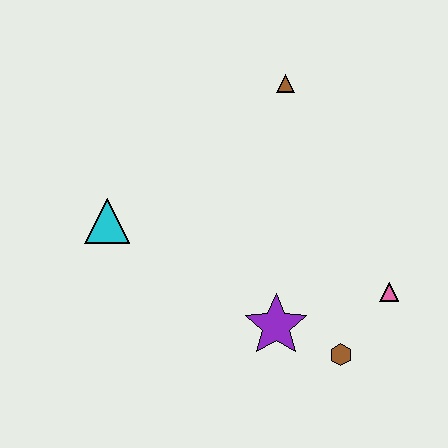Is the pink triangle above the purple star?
Yes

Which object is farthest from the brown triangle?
The brown hexagon is farthest from the brown triangle.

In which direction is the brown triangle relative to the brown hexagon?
The brown triangle is above the brown hexagon.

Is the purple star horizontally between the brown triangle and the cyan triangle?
Yes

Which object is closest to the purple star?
The brown hexagon is closest to the purple star.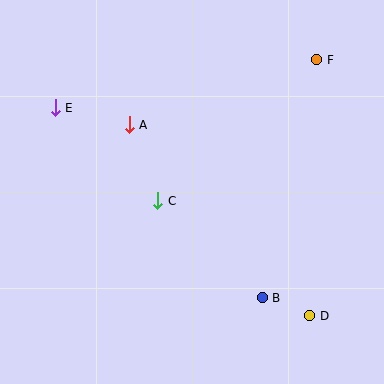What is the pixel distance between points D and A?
The distance between D and A is 263 pixels.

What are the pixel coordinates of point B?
Point B is at (262, 298).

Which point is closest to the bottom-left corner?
Point C is closest to the bottom-left corner.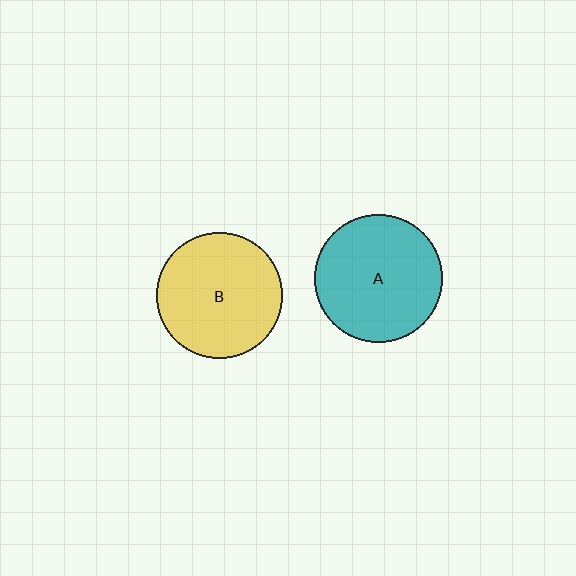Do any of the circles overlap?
No, none of the circles overlap.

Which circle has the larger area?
Circle A (teal).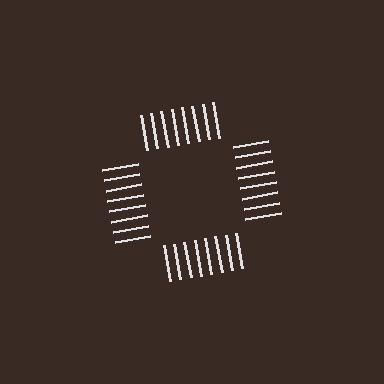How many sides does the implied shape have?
4 sides — the line-ends trace a square.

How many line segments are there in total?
32 — 8 along each of the 4 edges.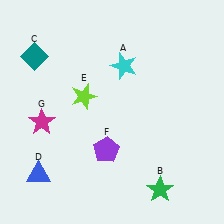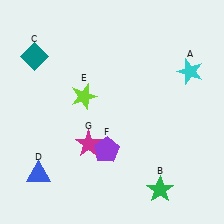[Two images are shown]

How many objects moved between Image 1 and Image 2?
2 objects moved between the two images.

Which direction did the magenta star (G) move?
The magenta star (G) moved right.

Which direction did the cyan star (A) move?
The cyan star (A) moved right.